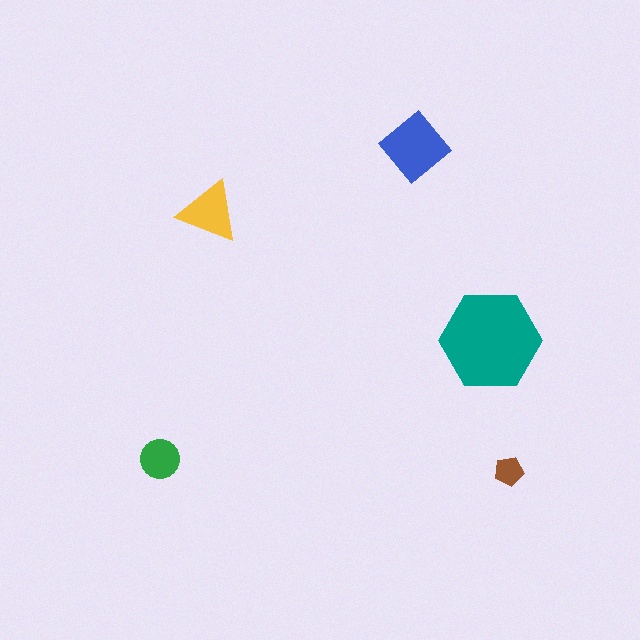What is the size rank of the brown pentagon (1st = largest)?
5th.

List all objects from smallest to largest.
The brown pentagon, the green circle, the yellow triangle, the blue diamond, the teal hexagon.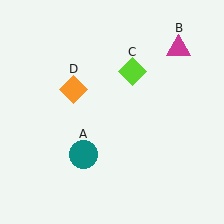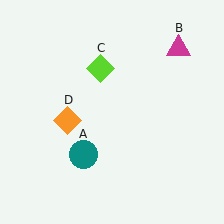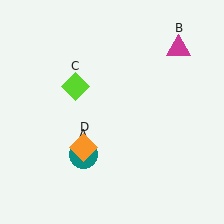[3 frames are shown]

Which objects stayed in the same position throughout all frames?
Teal circle (object A) and magenta triangle (object B) remained stationary.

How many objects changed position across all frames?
2 objects changed position: lime diamond (object C), orange diamond (object D).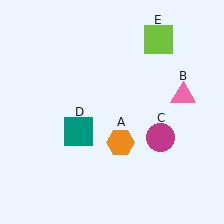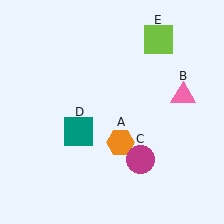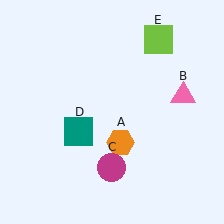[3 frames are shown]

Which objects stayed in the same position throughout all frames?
Orange hexagon (object A) and pink triangle (object B) and teal square (object D) and lime square (object E) remained stationary.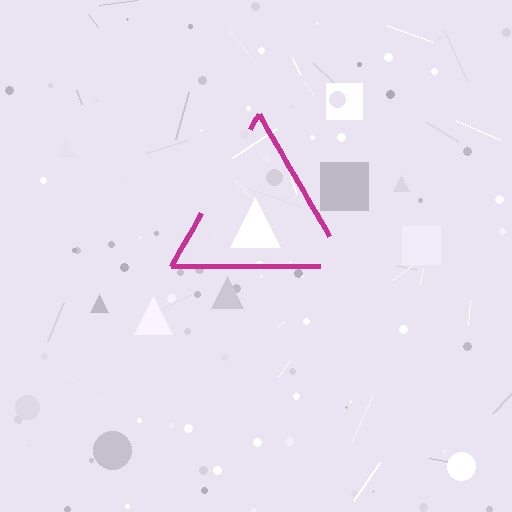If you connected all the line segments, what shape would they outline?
They would outline a triangle.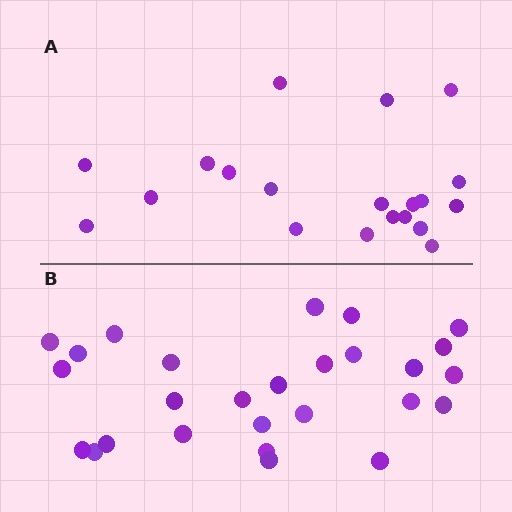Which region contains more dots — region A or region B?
Region B (the bottom region) has more dots.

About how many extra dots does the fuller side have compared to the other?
Region B has roughly 8 or so more dots than region A.